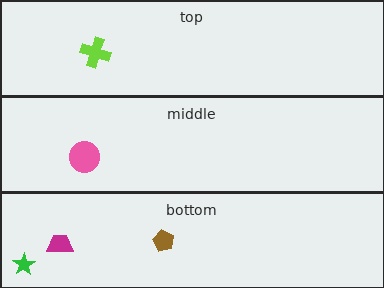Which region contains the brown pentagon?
The bottom region.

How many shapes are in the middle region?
1.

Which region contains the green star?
The bottom region.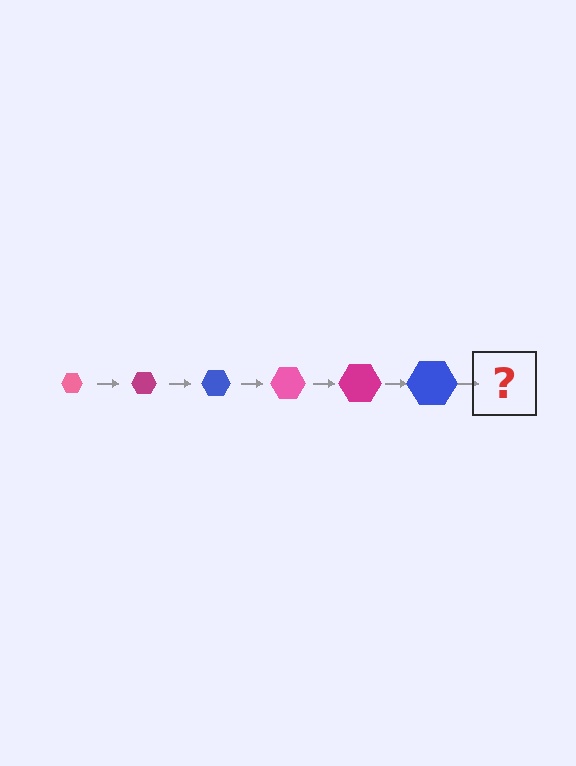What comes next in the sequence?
The next element should be a pink hexagon, larger than the previous one.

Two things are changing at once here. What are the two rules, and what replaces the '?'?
The two rules are that the hexagon grows larger each step and the color cycles through pink, magenta, and blue. The '?' should be a pink hexagon, larger than the previous one.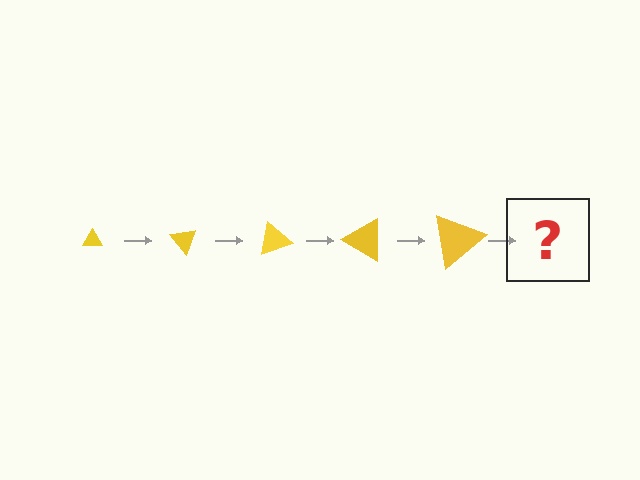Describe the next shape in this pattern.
It should be a triangle, larger than the previous one and rotated 250 degrees from the start.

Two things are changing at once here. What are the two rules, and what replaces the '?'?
The two rules are that the triangle grows larger each step and it rotates 50 degrees each step. The '?' should be a triangle, larger than the previous one and rotated 250 degrees from the start.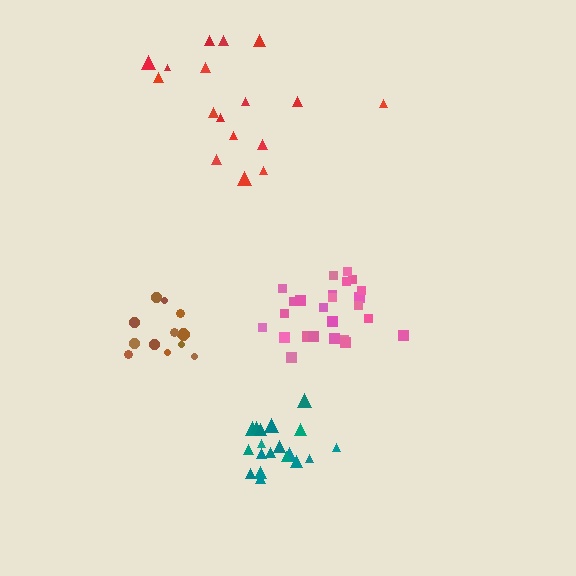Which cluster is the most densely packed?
Brown.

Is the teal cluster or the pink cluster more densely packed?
Pink.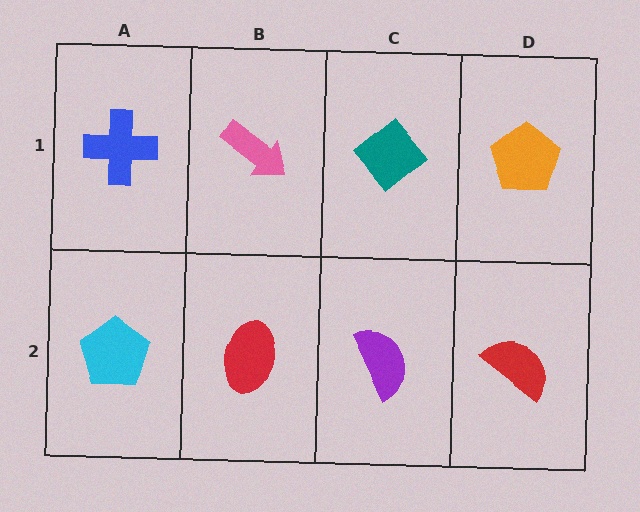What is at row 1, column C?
A teal diamond.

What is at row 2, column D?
A red semicircle.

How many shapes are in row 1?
4 shapes.